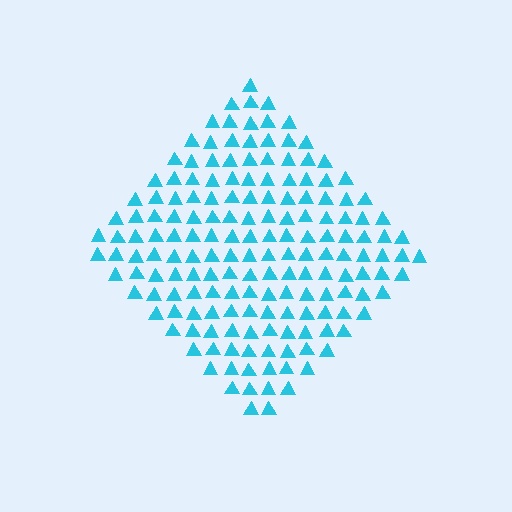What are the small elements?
The small elements are triangles.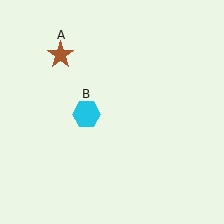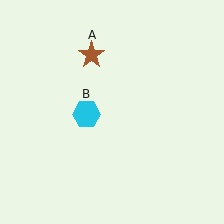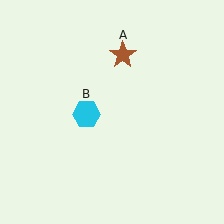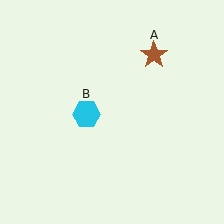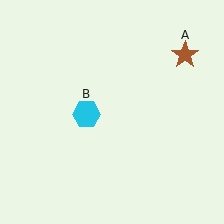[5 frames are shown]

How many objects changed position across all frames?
1 object changed position: brown star (object A).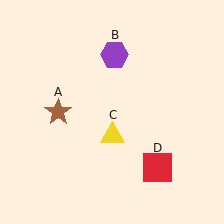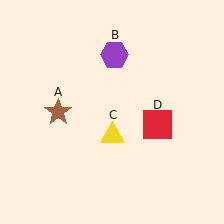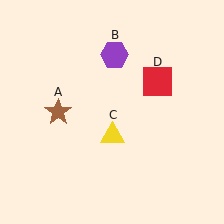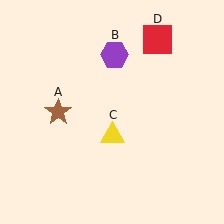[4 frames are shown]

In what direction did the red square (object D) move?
The red square (object D) moved up.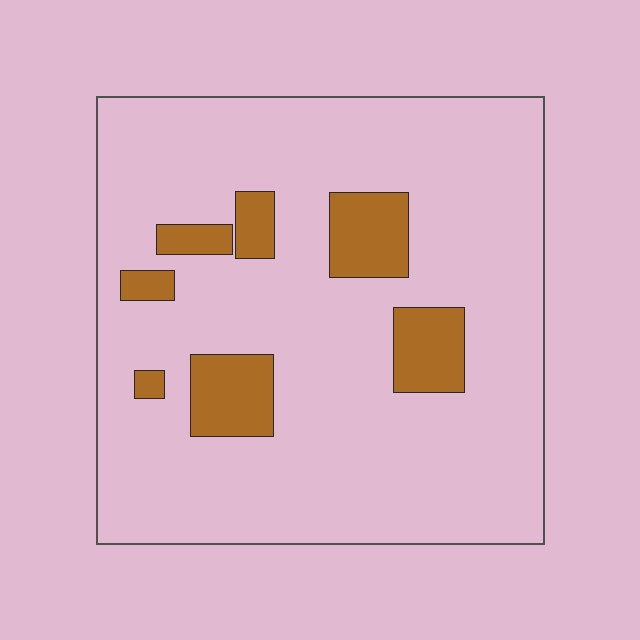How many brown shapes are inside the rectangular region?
7.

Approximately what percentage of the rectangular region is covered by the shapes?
Approximately 15%.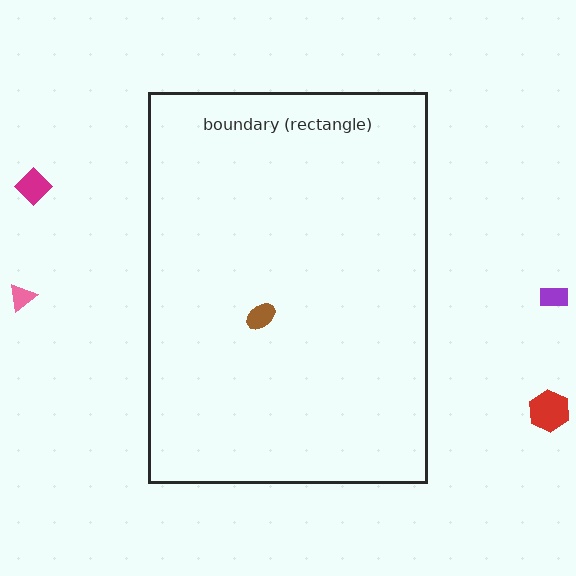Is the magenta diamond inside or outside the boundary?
Outside.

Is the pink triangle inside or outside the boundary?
Outside.